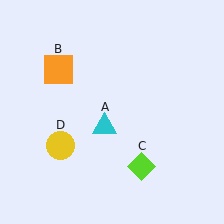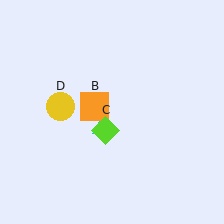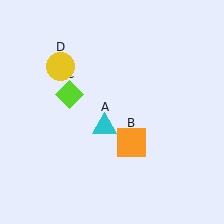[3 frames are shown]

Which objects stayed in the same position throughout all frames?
Cyan triangle (object A) remained stationary.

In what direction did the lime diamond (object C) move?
The lime diamond (object C) moved up and to the left.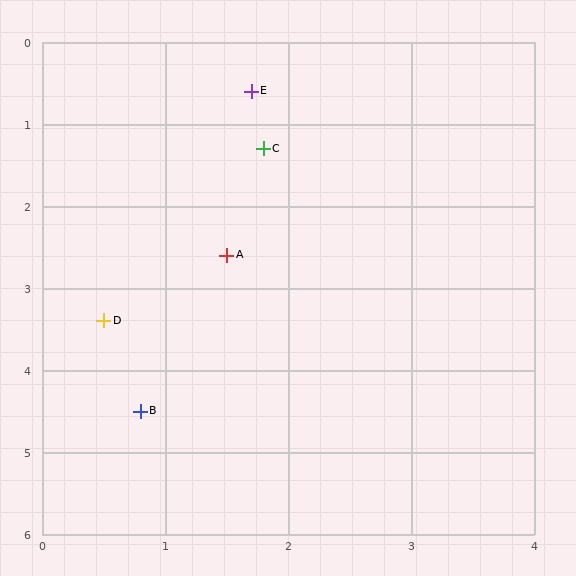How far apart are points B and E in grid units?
Points B and E are about 4.0 grid units apart.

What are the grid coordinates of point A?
Point A is at approximately (1.5, 2.6).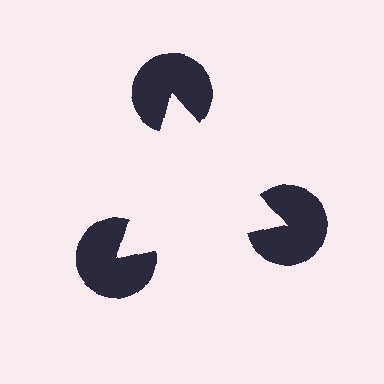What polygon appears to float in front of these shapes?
An illusory triangle — its edges are inferred from the aligned wedge cuts in the pac-man discs, not physically drawn.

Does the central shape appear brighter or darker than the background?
It typically appears slightly brighter than the background, even though no actual brightness change is drawn.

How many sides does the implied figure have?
3 sides.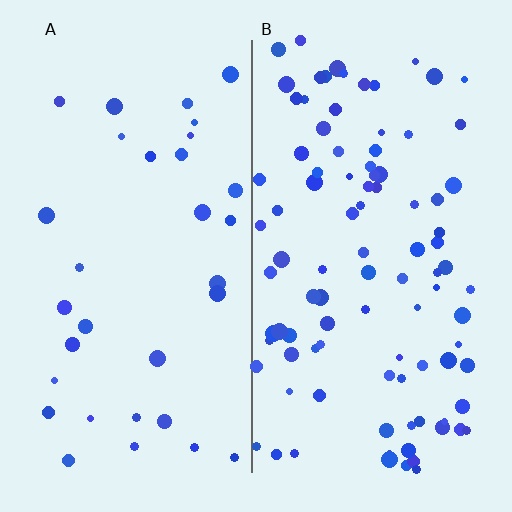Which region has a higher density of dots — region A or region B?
B (the right).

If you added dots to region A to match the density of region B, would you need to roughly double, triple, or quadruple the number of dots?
Approximately triple.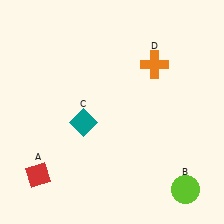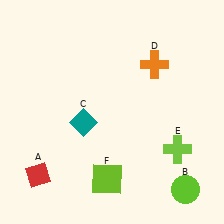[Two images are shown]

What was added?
A lime cross (E), a lime square (F) were added in Image 2.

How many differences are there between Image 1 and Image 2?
There are 2 differences between the two images.